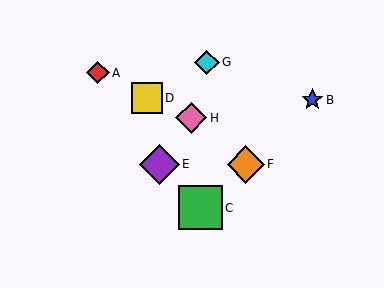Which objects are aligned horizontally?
Objects E, F are aligned horizontally.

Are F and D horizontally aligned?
No, F is at y≈164 and D is at y≈98.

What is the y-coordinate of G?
Object G is at y≈63.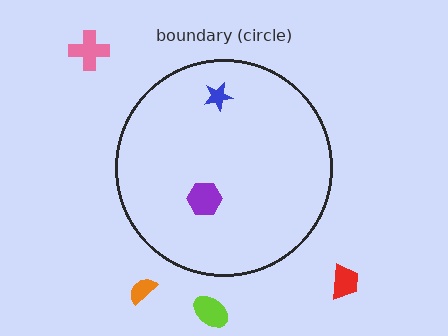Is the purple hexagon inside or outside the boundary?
Inside.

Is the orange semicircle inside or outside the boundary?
Outside.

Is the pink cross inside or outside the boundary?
Outside.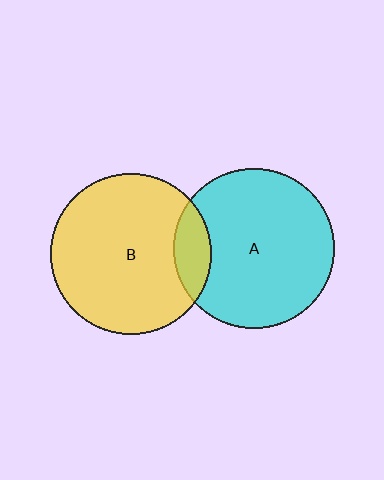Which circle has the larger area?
Circle B (yellow).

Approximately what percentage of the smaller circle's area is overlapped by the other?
Approximately 15%.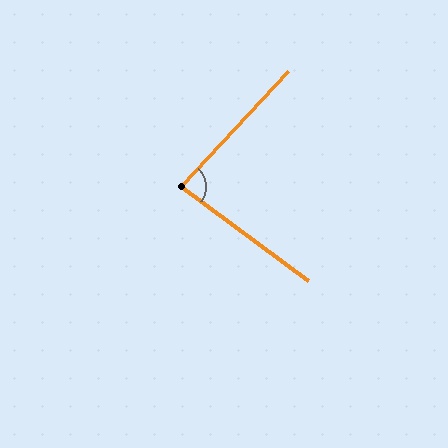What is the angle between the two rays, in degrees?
Approximately 83 degrees.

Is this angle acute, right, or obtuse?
It is acute.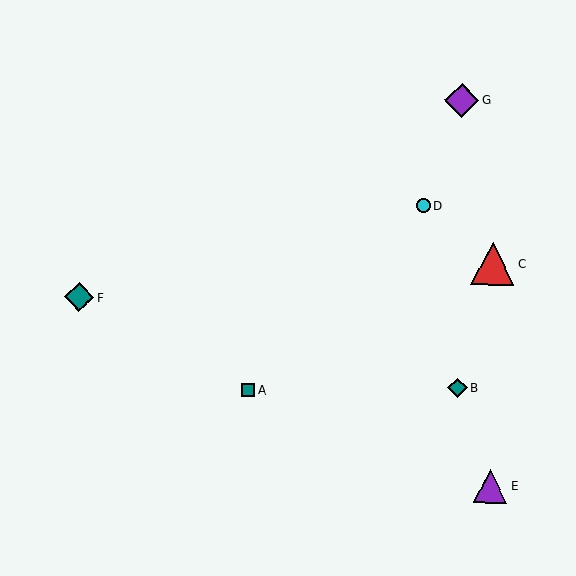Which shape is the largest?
The red triangle (labeled C) is the largest.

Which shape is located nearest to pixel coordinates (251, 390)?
The teal square (labeled A) at (248, 390) is nearest to that location.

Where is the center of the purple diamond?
The center of the purple diamond is at (462, 100).